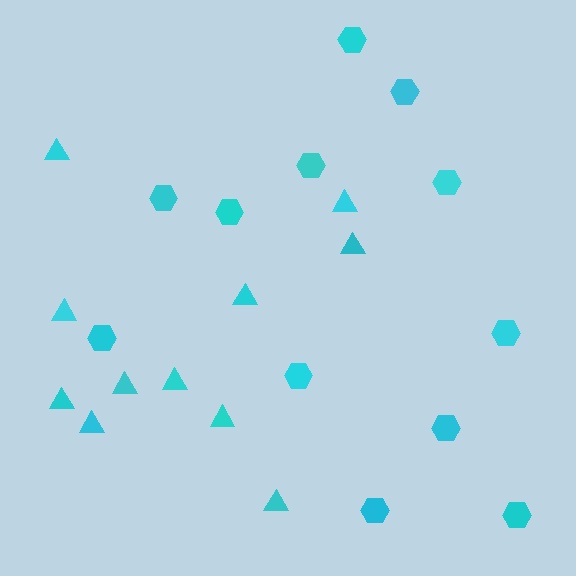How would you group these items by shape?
There are 2 groups: one group of hexagons (12) and one group of triangles (11).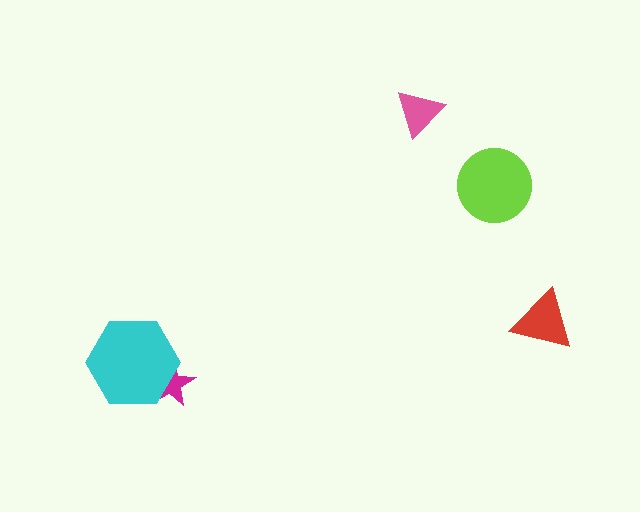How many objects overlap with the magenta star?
1 object overlaps with the magenta star.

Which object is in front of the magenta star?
The cyan hexagon is in front of the magenta star.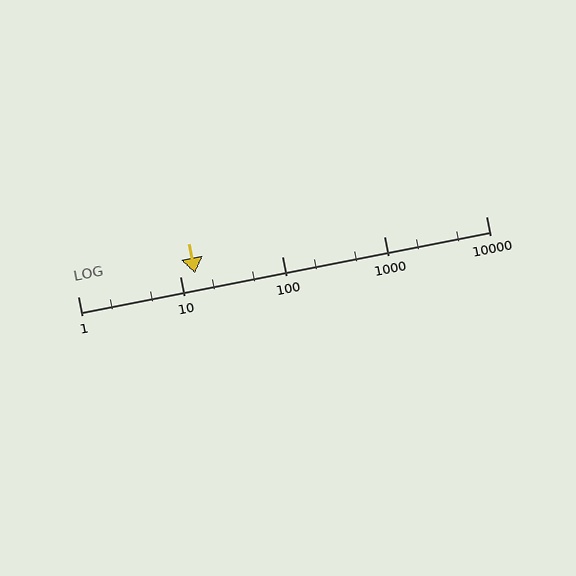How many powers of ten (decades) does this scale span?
The scale spans 4 decades, from 1 to 10000.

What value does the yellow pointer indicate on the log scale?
The pointer indicates approximately 14.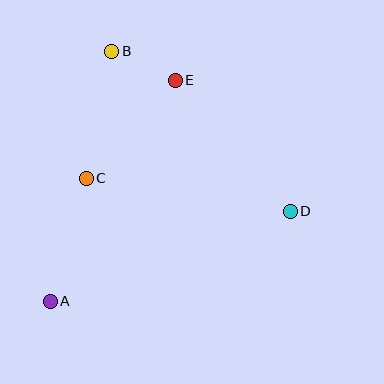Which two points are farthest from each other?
Points A and B are farthest from each other.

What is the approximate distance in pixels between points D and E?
The distance between D and E is approximately 174 pixels.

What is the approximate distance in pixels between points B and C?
The distance between B and C is approximately 130 pixels.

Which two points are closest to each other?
Points B and E are closest to each other.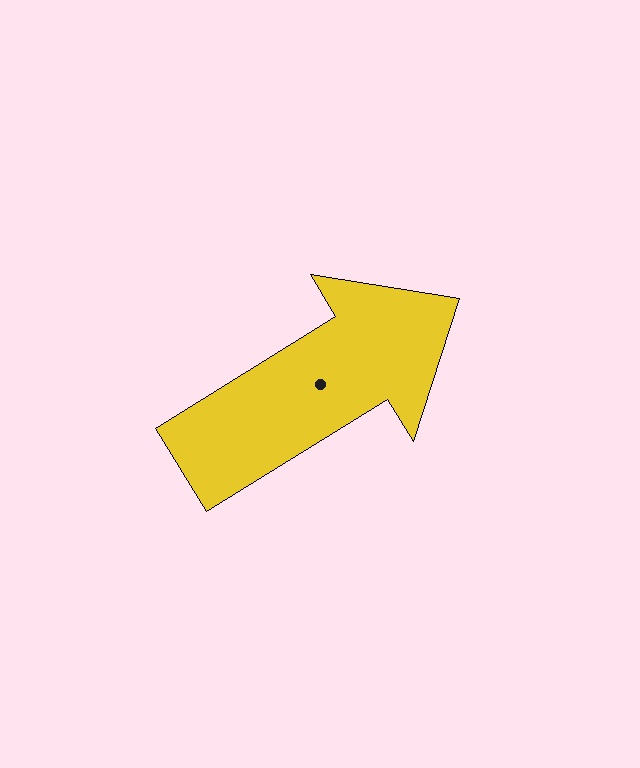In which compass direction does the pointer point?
Northeast.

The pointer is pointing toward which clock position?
Roughly 2 o'clock.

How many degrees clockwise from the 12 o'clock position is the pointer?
Approximately 58 degrees.